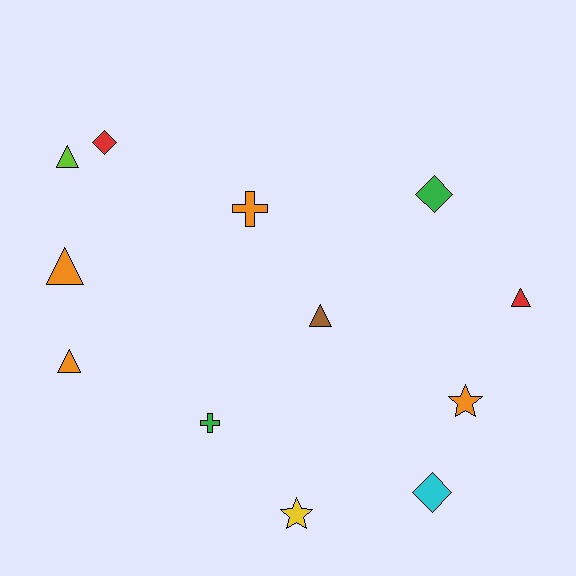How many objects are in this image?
There are 12 objects.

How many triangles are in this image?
There are 5 triangles.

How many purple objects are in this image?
There are no purple objects.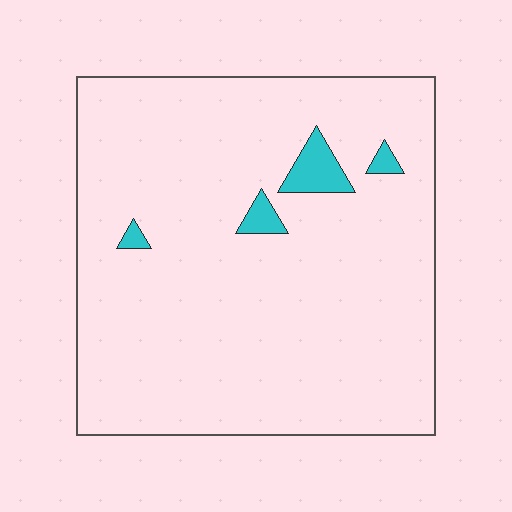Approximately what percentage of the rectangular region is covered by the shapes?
Approximately 5%.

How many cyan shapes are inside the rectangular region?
4.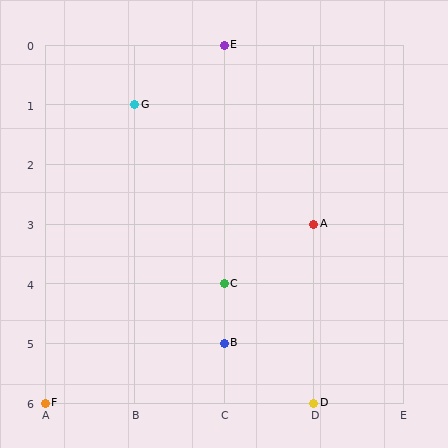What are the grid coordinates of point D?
Point D is at grid coordinates (D, 6).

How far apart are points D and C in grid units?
Points D and C are 1 column and 2 rows apart (about 2.2 grid units diagonally).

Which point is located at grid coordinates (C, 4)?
Point C is at (C, 4).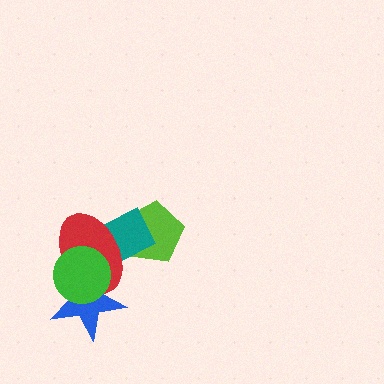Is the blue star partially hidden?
Yes, it is partially covered by another shape.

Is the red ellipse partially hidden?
Yes, it is partially covered by another shape.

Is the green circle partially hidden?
No, no other shape covers it.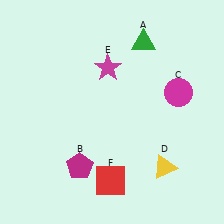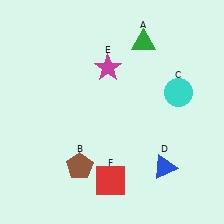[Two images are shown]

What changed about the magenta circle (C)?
In Image 1, C is magenta. In Image 2, it changed to cyan.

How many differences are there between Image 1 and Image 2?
There are 3 differences between the two images.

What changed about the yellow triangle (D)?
In Image 1, D is yellow. In Image 2, it changed to blue.